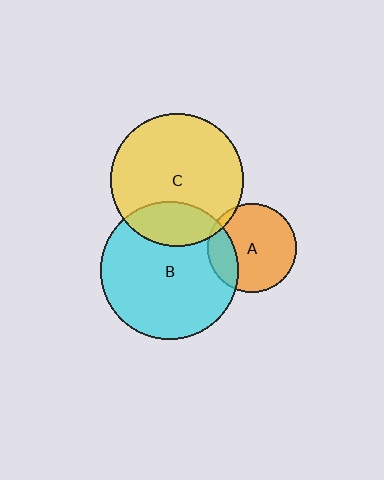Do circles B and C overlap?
Yes.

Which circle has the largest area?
Circle B (cyan).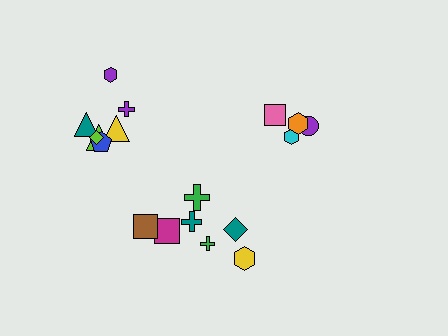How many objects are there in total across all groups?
There are 19 objects.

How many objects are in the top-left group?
There are 8 objects.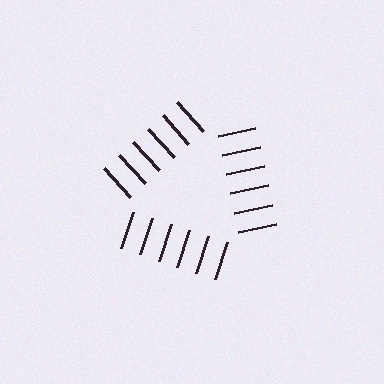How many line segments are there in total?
18 — 6 along each of the 3 edges.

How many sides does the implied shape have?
3 sides — the line-ends trace a triangle.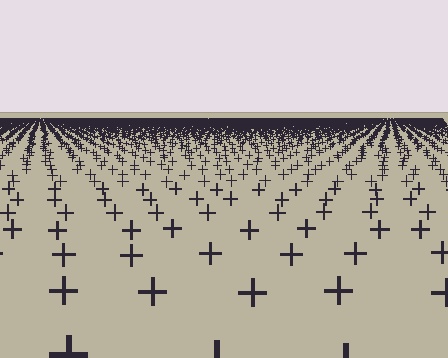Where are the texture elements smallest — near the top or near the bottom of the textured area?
Near the top.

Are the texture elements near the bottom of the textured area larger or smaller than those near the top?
Larger. Near the bottom, elements are closer to the viewer and appear at a bigger on-screen size.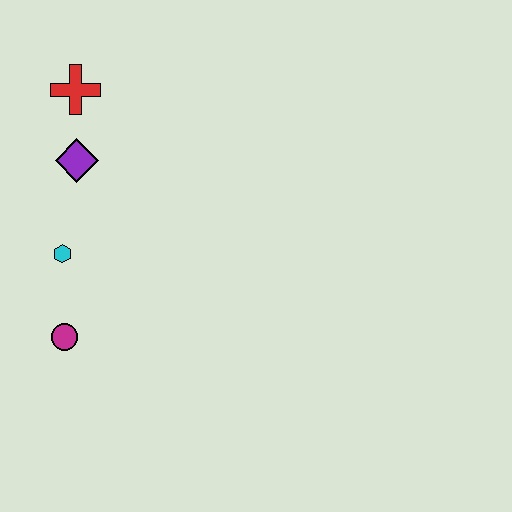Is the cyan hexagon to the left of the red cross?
Yes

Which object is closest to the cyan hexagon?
The magenta circle is closest to the cyan hexagon.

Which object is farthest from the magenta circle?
The red cross is farthest from the magenta circle.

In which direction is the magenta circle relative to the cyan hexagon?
The magenta circle is below the cyan hexagon.